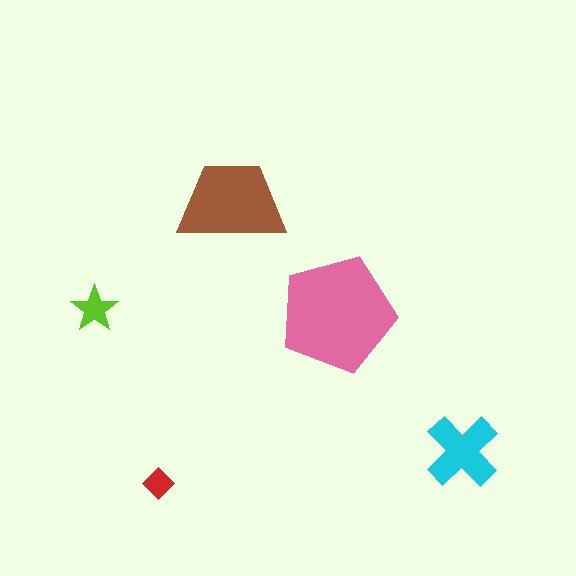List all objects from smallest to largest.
The red diamond, the lime star, the cyan cross, the brown trapezoid, the pink pentagon.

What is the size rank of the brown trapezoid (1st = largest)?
2nd.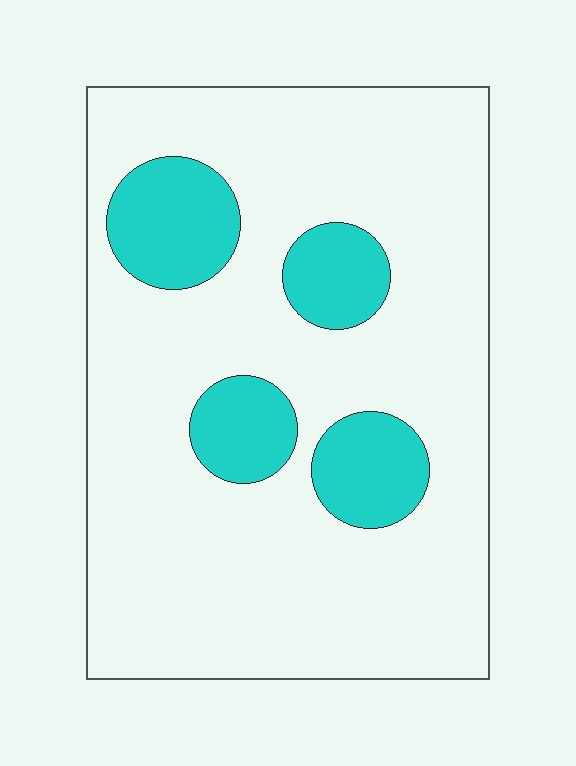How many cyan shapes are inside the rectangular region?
4.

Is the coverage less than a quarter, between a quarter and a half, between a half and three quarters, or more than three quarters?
Less than a quarter.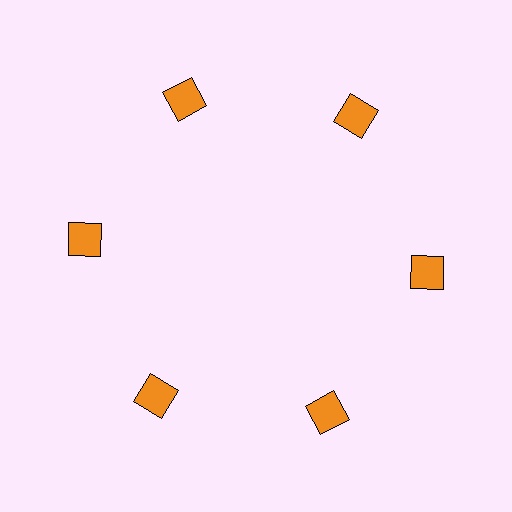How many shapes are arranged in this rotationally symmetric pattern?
There are 6 shapes, arranged in 6 groups of 1.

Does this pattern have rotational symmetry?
Yes, this pattern has 6-fold rotational symmetry. It looks the same after rotating 60 degrees around the center.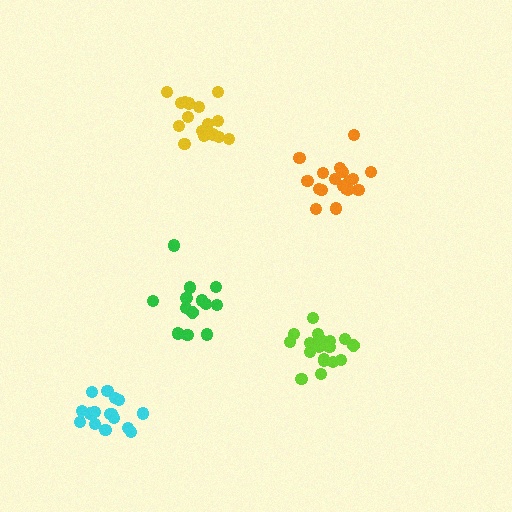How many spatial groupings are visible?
There are 5 spatial groupings.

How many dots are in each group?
Group 1: 18 dots, Group 2: 16 dots, Group 3: 13 dots, Group 4: 16 dots, Group 5: 19 dots (82 total).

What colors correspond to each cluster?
The clusters are colored: orange, cyan, green, yellow, lime.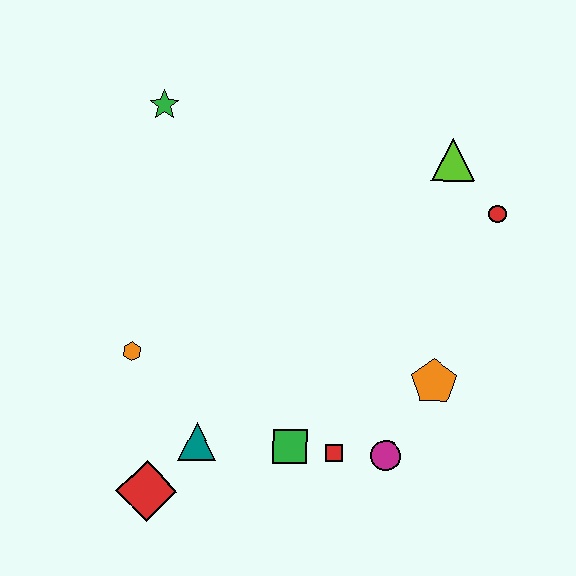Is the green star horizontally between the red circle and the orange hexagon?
Yes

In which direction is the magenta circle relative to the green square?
The magenta circle is to the right of the green square.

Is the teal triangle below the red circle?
Yes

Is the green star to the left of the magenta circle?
Yes